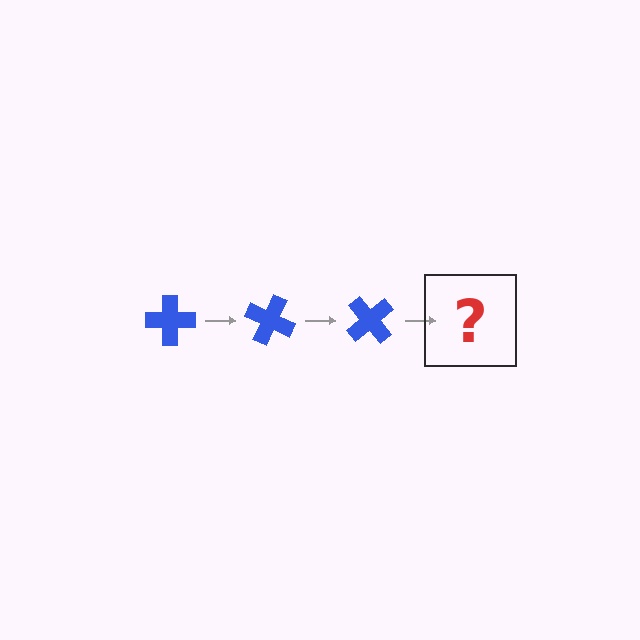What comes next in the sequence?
The next element should be a blue cross rotated 75 degrees.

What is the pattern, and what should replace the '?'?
The pattern is that the cross rotates 25 degrees each step. The '?' should be a blue cross rotated 75 degrees.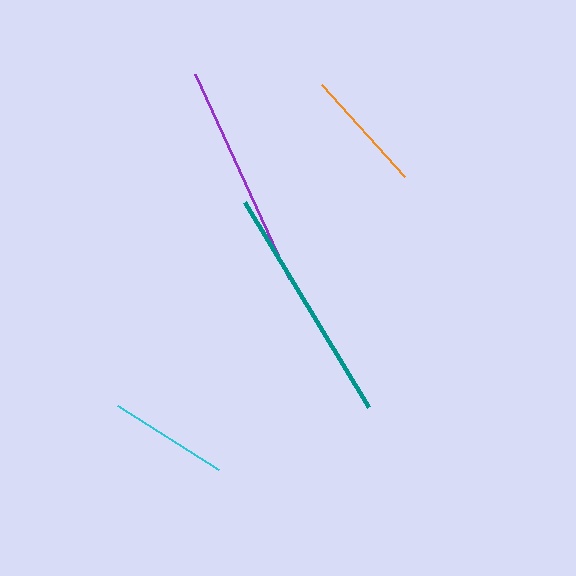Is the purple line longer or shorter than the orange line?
The purple line is longer than the orange line.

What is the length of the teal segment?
The teal segment is approximately 239 pixels long.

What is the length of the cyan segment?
The cyan segment is approximately 120 pixels long.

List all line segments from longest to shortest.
From longest to shortest: teal, purple, orange, cyan.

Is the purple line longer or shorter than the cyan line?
The purple line is longer than the cyan line.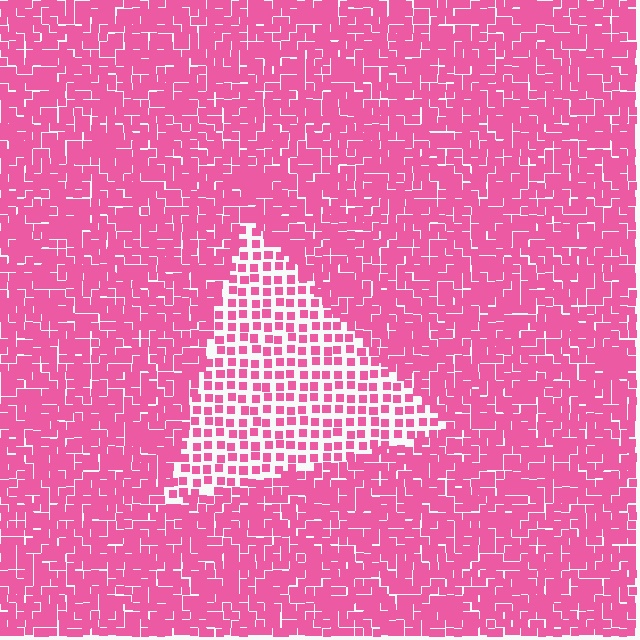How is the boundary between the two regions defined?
The boundary is defined by a change in element density (approximately 2.1x ratio). All elements are the same color, size, and shape.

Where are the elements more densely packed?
The elements are more densely packed outside the triangle boundary.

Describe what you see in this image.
The image contains small pink elements arranged at two different densities. A triangle-shaped region is visible where the elements are less densely packed than the surrounding area.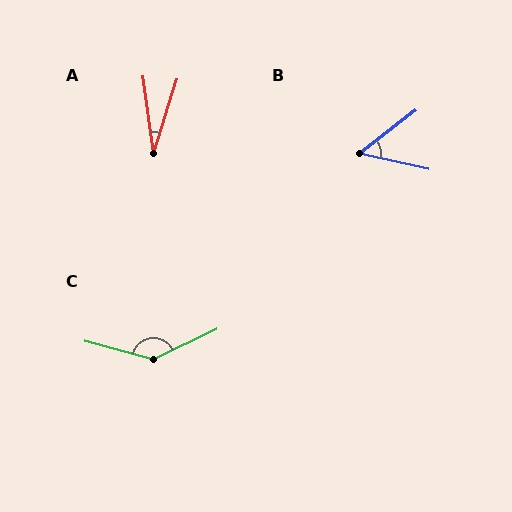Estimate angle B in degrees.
Approximately 50 degrees.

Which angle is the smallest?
A, at approximately 26 degrees.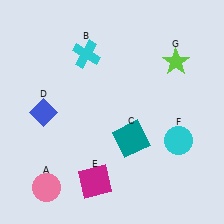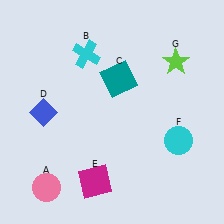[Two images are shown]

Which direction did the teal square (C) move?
The teal square (C) moved up.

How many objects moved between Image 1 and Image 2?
1 object moved between the two images.